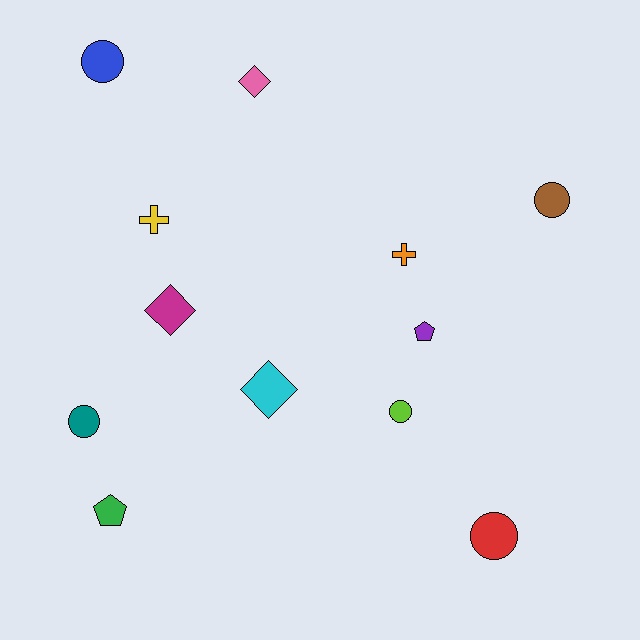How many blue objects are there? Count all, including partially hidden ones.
There is 1 blue object.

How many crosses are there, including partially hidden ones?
There are 2 crosses.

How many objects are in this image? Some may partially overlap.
There are 12 objects.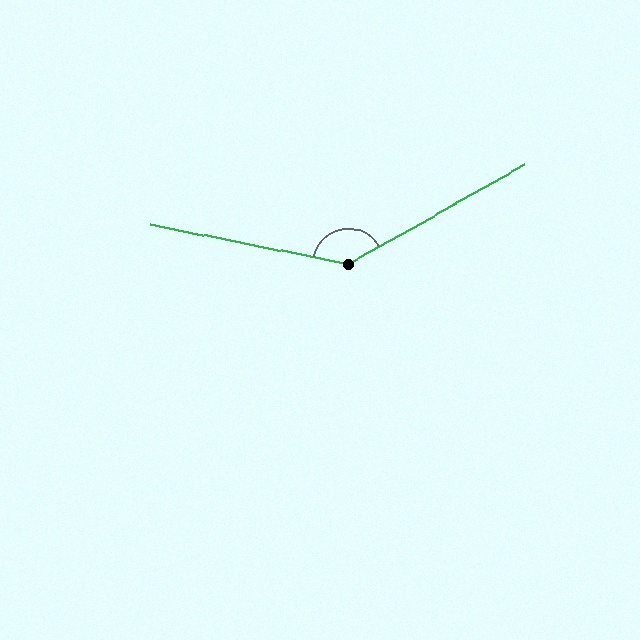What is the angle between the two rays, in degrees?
Approximately 140 degrees.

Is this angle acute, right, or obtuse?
It is obtuse.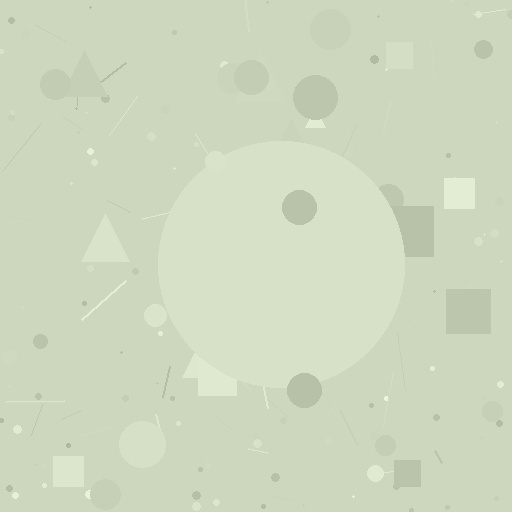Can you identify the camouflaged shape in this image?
The camouflaged shape is a circle.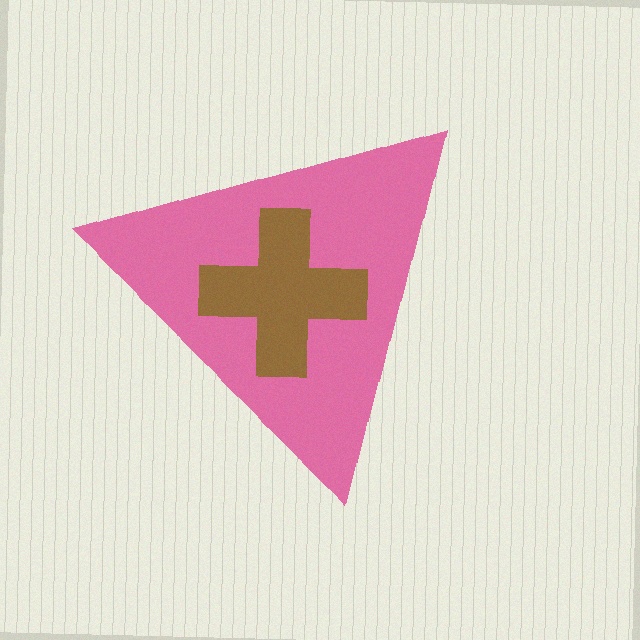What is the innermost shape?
The brown cross.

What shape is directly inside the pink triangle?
The brown cross.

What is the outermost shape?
The pink triangle.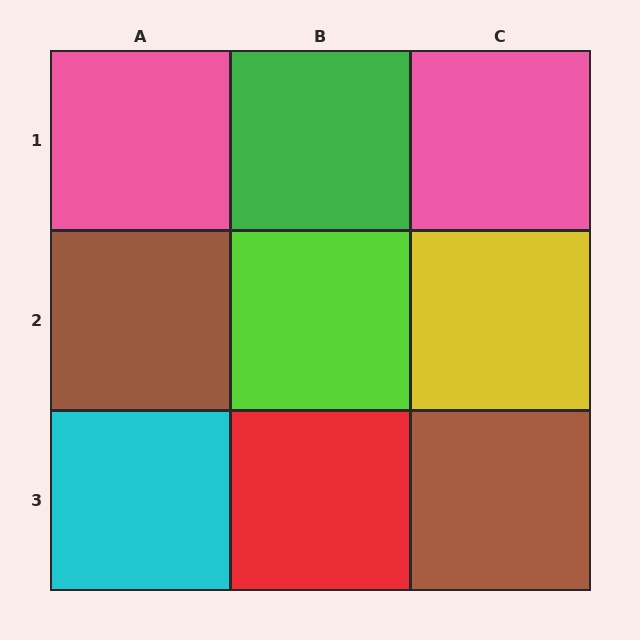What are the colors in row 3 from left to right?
Cyan, red, brown.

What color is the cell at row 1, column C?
Pink.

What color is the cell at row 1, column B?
Green.